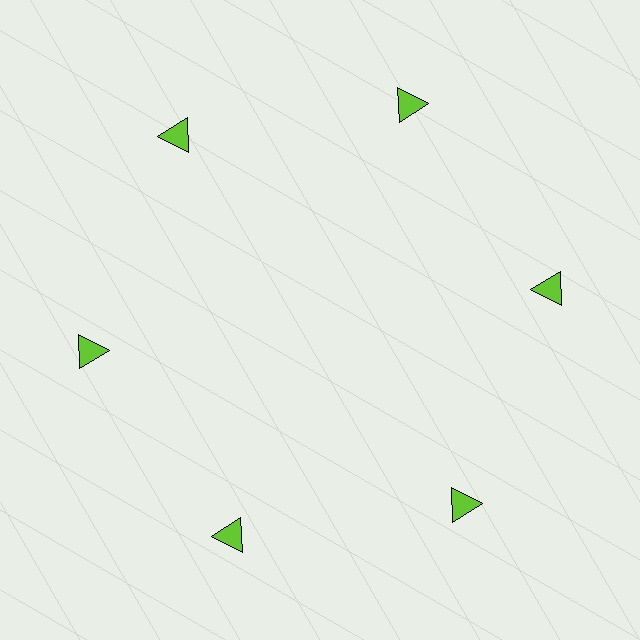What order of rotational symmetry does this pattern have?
This pattern has 6-fold rotational symmetry.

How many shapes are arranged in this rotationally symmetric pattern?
There are 6 shapes, arranged in 6 groups of 1.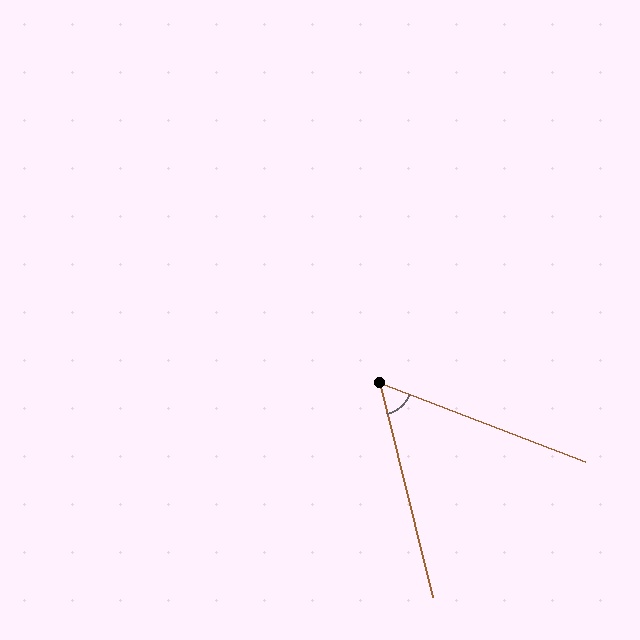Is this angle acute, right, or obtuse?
It is acute.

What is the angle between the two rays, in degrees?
Approximately 55 degrees.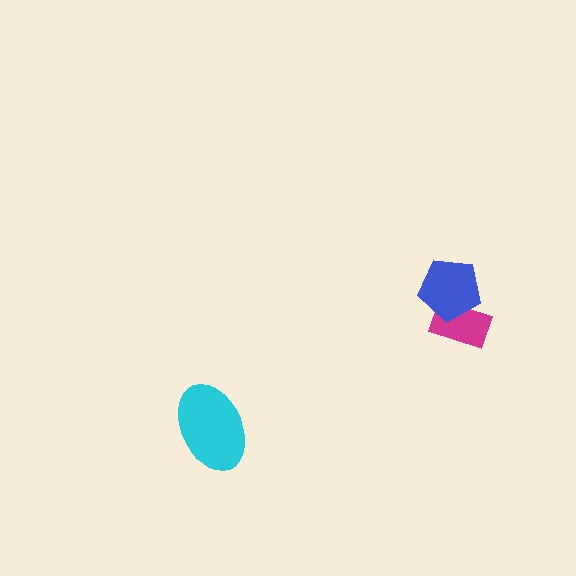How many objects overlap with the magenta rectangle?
1 object overlaps with the magenta rectangle.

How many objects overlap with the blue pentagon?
1 object overlaps with the blue pentagon.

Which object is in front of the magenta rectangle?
The blue pentagon is in front of the magenta rectangle.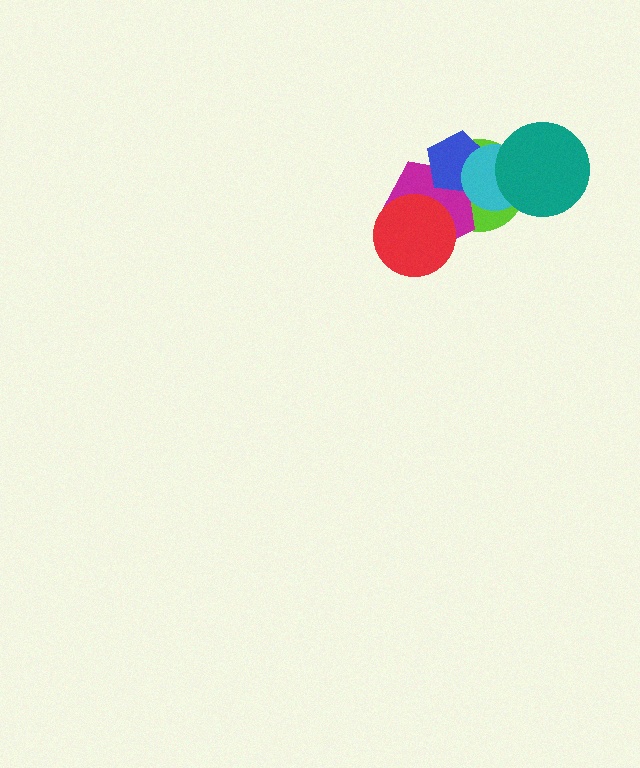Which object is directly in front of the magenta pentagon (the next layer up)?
The blue pentagon is directly in front of the magenta pentagon.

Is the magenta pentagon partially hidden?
Yes, it is partially covered by another shape.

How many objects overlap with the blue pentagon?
3 objects overlap with the blue pentagon.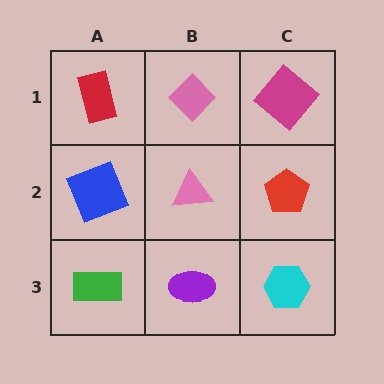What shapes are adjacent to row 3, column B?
A pink triangle (row 2, column B), a green rectangle (row 3, column A), a cyan hexagon (row 3, column C).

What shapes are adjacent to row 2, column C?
A magenta diamond (row 1, column C), a cyan hexagon (row 3, column C), a pink triangle (row 2, column B).